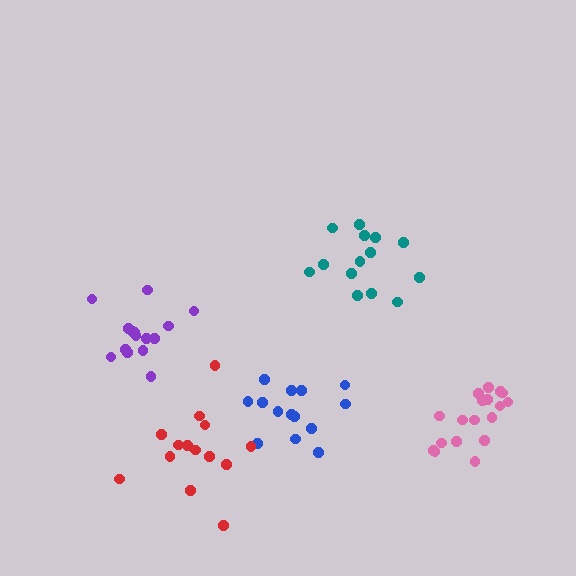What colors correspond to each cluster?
The clusters are colored: purple, blue, red, pink, teal.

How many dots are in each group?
Group 1: 15 dots, Group 2: 14 dots, Group 3: 14 dots, Group 4: 18 dots, Group 5: 14 dots (75 total).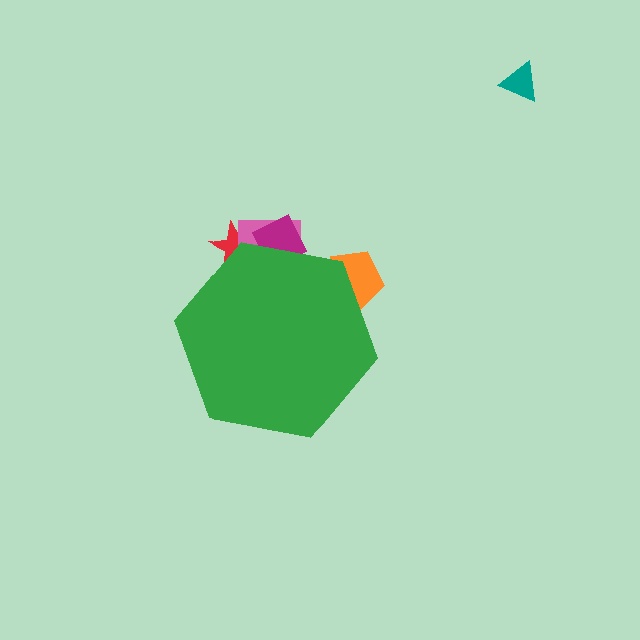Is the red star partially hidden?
Yes, the red star is partially hidden behind the green hexagon.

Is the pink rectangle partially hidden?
Yes, the pink rectangle is partially hidden behind the green hexagon.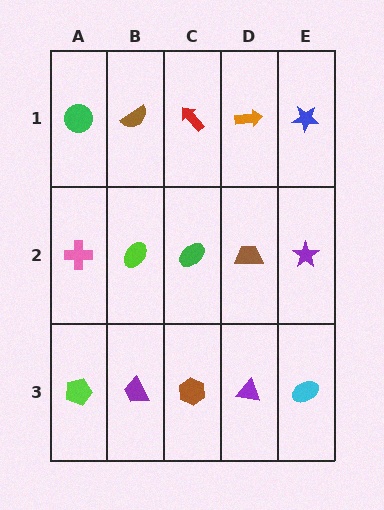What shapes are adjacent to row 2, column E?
A blue star (row 1, column E), a cyan ellipse (row 3, column E), a brown trapezoid (row 2, column D).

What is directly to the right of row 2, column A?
A lime ellipse.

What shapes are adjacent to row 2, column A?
A green circle (row 1, column A), a lime pentagon (row 3, column A), a lime ellipse (row 2, column B).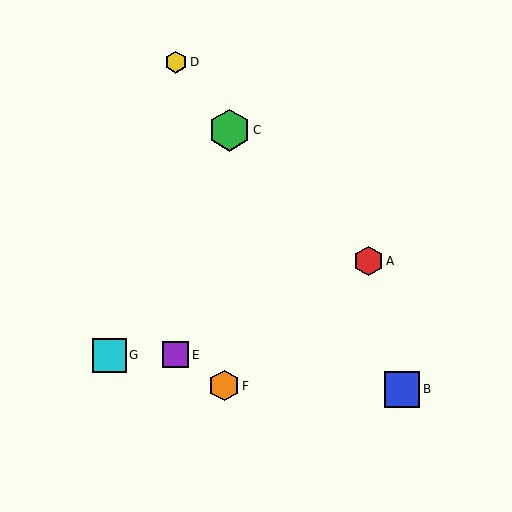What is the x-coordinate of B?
Object B is at x≈402.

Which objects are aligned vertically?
Objects D, E are aligned vertically.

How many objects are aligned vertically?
2 objects (D, E) are aligned vertically.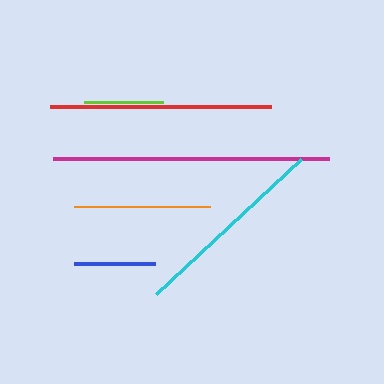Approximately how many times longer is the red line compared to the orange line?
The red line is approximately 1.6 times the length of the orange line.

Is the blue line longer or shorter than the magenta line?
The magenta line is longer than the blue line.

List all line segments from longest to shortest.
From longest to shortest: magenta, red, cyan, orange, blue, lime.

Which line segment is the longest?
The magenta line is the longest at approximately 276 pixels.